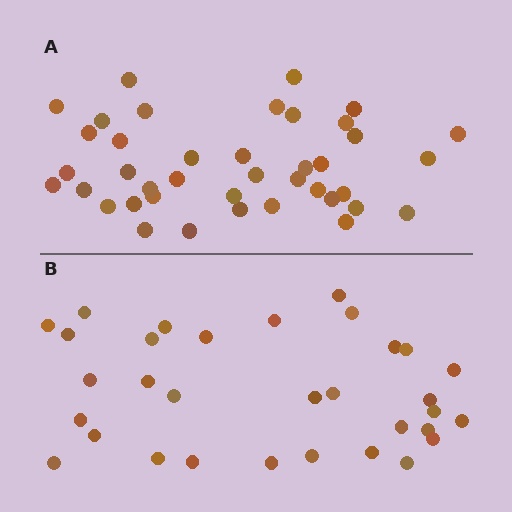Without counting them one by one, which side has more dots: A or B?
Region A (the top region) has more dots.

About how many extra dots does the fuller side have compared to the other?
Region A has roughly 8 or so more dots than region B.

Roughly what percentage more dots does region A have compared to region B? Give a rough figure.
About 25% more.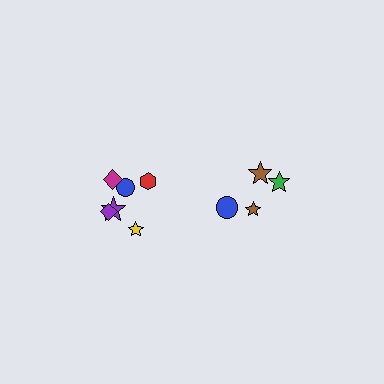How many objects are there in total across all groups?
There are 10 objects.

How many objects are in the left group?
There are 6 objects.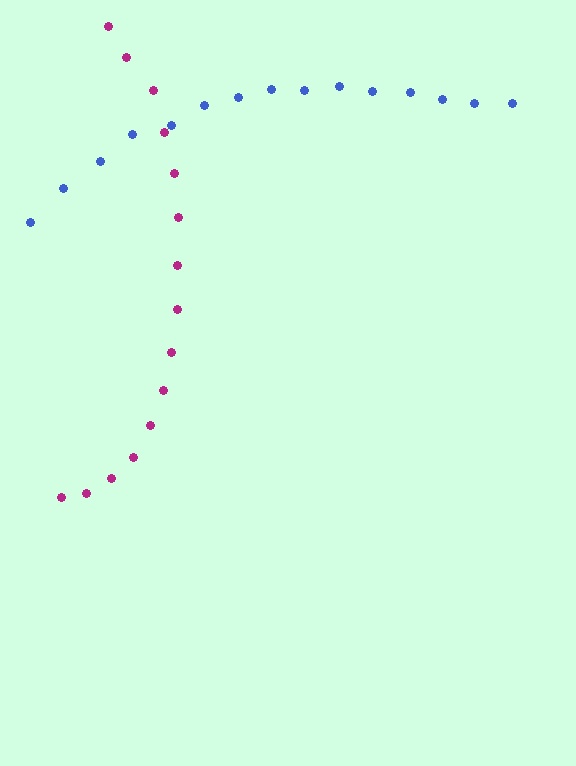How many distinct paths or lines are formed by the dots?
There are 2 distinct paths.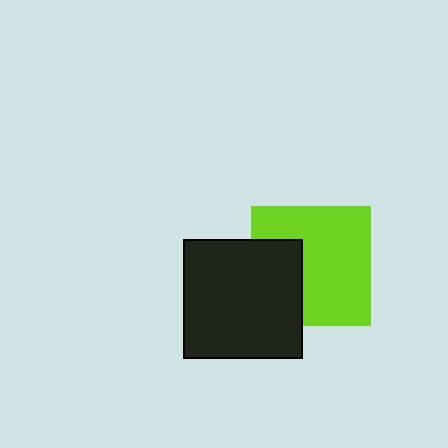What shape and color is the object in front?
The object in front is a black square.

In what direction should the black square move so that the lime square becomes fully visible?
The black square should move left. That is the shortest direction to clear the overlap and leave the lime square fully visible.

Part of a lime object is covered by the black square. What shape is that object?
It is a square.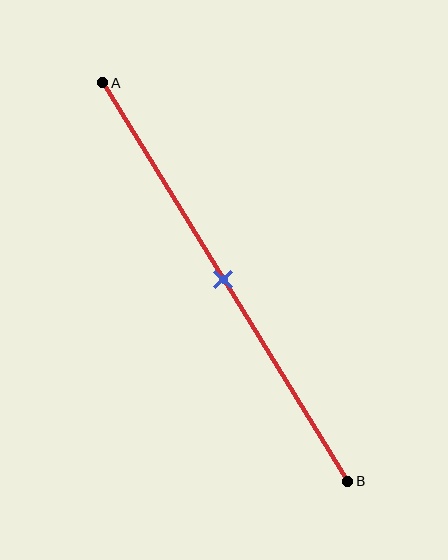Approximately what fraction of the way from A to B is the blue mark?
The blue mark is approximately 50% of the way from A to B.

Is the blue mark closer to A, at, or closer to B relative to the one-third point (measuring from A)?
The blue mark is closer to point B than the one-third point of segment AB.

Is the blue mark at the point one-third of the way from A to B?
No, the mark is at about 50% from A, not at the 33% one-third point.